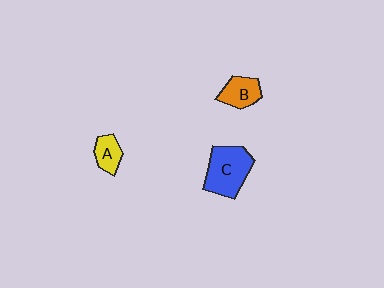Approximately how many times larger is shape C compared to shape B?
Approximately 1.8 times.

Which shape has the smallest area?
Shape A (yellow).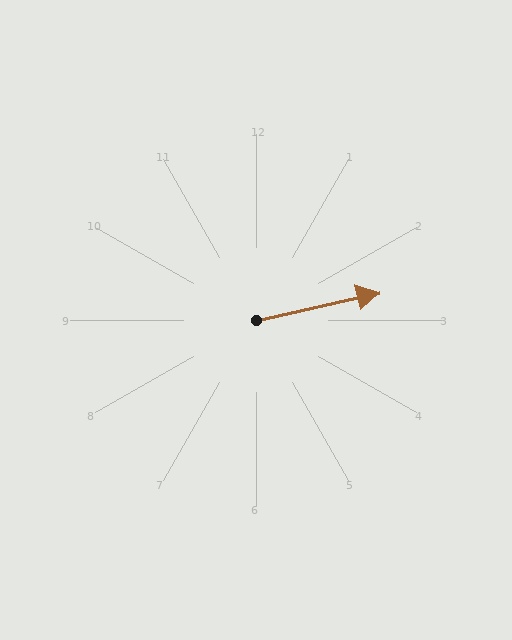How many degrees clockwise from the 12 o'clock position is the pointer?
Approximately 77 degrees.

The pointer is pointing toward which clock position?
Roughly 3 o'clock.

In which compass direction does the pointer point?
East.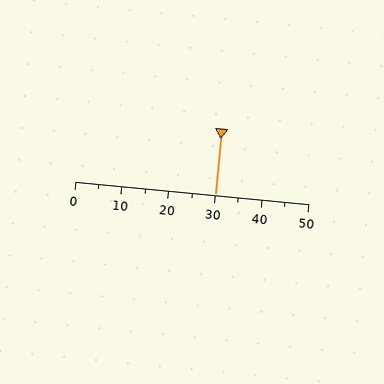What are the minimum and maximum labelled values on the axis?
The axis runs from 0 to 50.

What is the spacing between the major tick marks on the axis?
The major ticks are spaced 10 apart.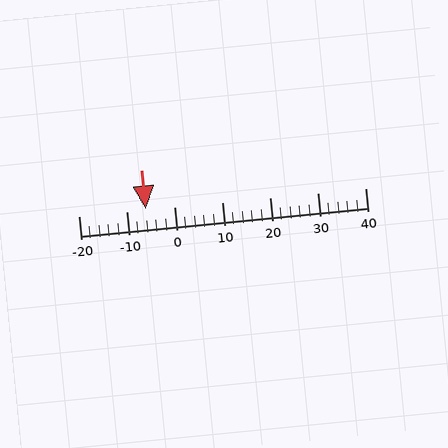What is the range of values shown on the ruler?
The ruler shows values from -20 to 40.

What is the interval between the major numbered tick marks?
The major tick marks are spaced 10 units apart.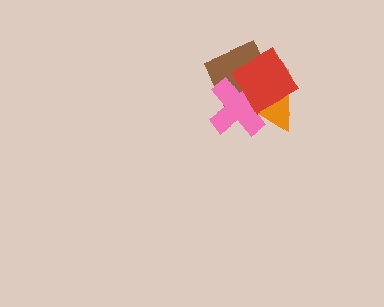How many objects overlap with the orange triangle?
3 objects overlap with the orange triangle.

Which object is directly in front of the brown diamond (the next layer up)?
The pink cross is directly in front of the brown diamond.